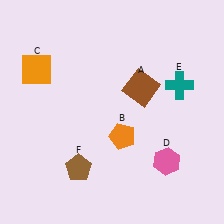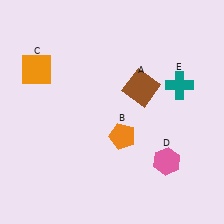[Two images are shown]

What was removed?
The brown pentagon (F) was removed in Image 2.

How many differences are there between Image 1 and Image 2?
There is 1 difference between the two images.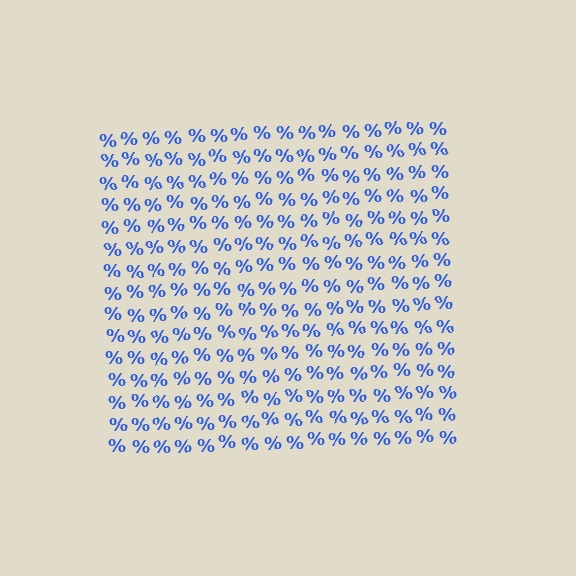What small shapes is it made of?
It is made of small percent signs.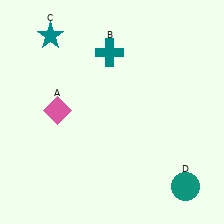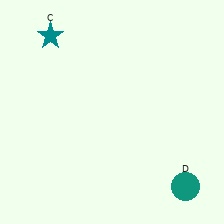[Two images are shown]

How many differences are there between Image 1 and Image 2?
There are 2 differences between the two images.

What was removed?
The pink diamond (A), the teal cross (B) were removed in Image 2.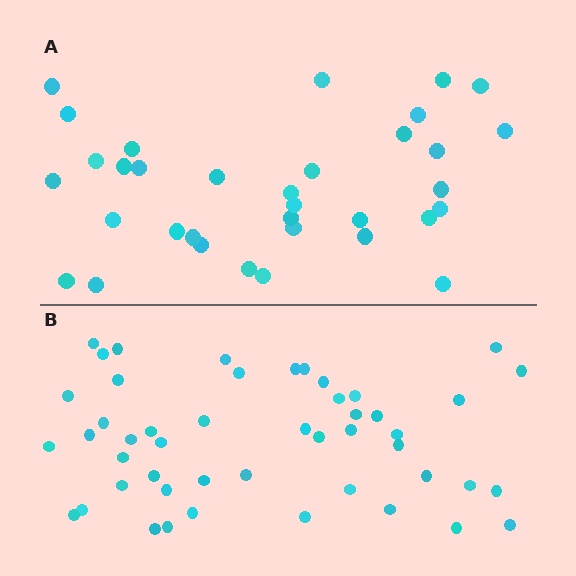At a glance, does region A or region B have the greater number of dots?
Region B (the bottom region) has more dots.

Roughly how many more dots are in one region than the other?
Region B has approximately 15 more dots than region A.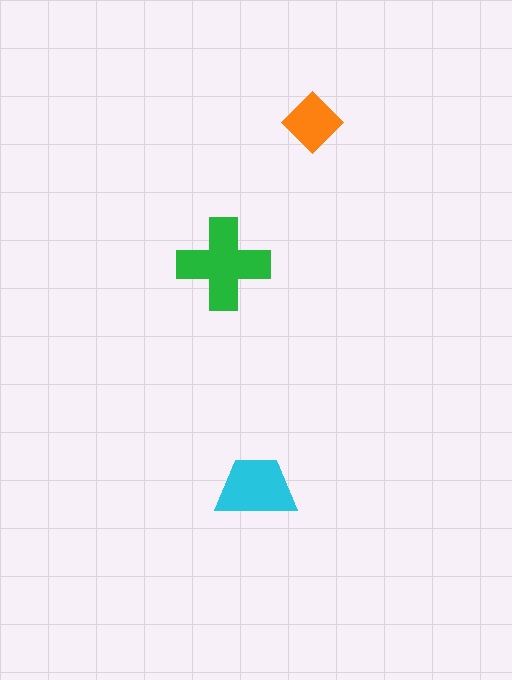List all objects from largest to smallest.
The green cross, the cyan trapezoid, the orange diamond.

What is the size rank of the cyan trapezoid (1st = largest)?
2nd.